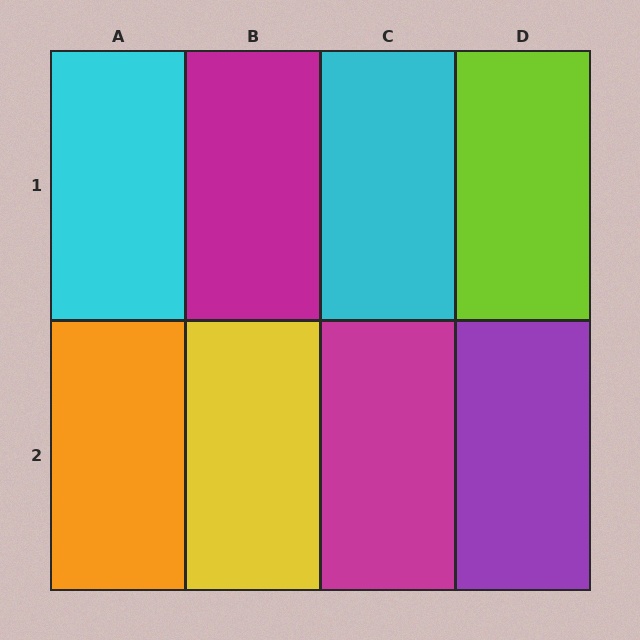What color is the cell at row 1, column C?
Cyan.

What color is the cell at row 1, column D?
Lime.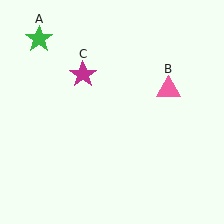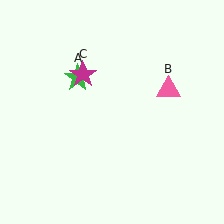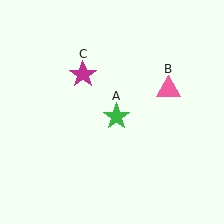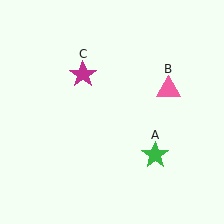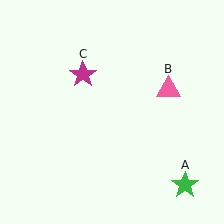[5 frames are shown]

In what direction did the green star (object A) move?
The green star (object A) moved down and to the right.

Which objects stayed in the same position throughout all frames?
Pink triangle (object B) and magenta star (object C) remained stationary.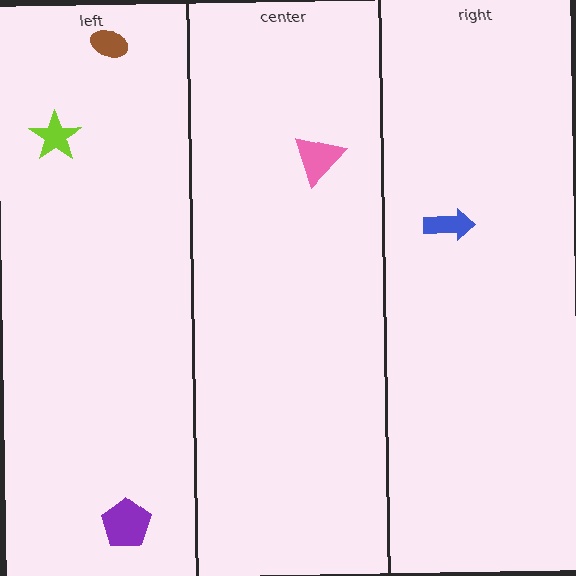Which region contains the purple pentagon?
The left region.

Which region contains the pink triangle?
The center region.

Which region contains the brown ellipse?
The left region.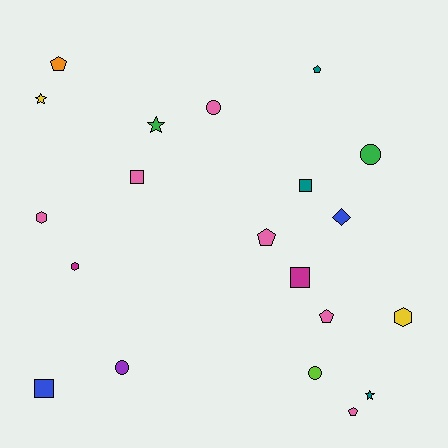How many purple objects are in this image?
There is 1 purple object.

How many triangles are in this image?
There are no triangles.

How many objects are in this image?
There are 20 objects.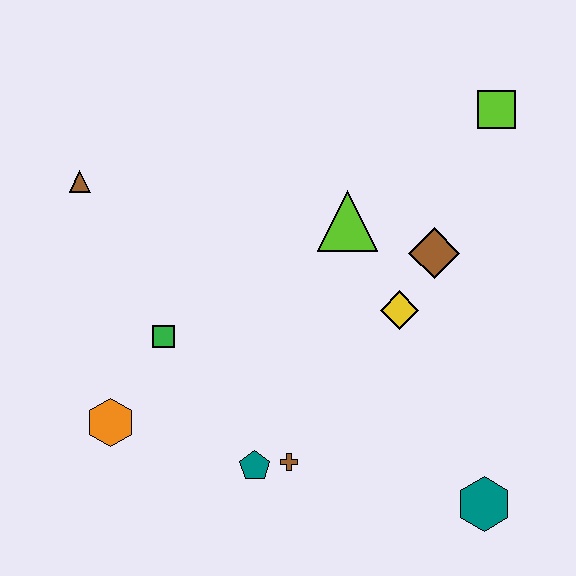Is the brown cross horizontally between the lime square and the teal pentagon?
Yes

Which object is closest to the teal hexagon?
The brown cross is closest to the teal hexagon.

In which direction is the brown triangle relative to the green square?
The brown triangle is above the green square.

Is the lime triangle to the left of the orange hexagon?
No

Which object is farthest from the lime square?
The orange hexagon is farthest from the lime square.